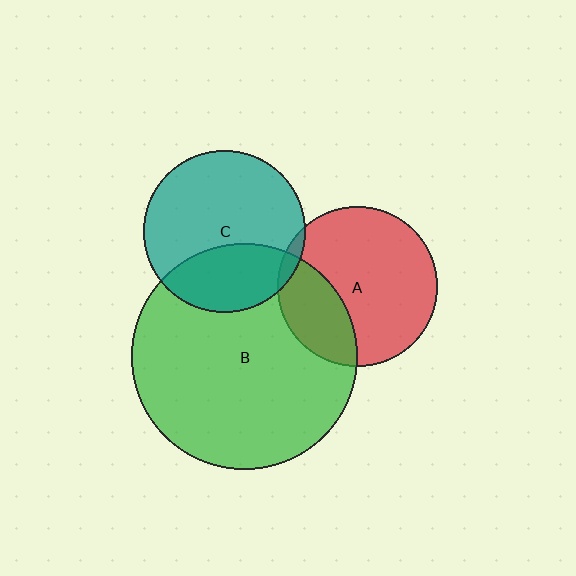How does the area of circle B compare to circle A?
Approximately 2.0 times.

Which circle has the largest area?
Circle B (green).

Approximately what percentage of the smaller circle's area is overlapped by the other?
Approximately 5%.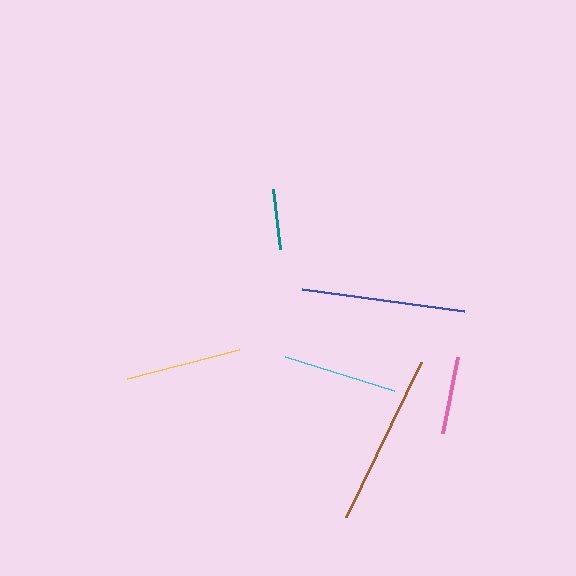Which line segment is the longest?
The brown line is the longest at approximately 172 pixels.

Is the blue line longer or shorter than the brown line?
The brown line is longer than the blue line.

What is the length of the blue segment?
The blue segment is approximately 163 pixels long.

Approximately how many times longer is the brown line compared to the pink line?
The brown line is approximately 2.2 times the length of the pink line.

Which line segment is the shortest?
The teal line is the shortest at approximately 60 pixels.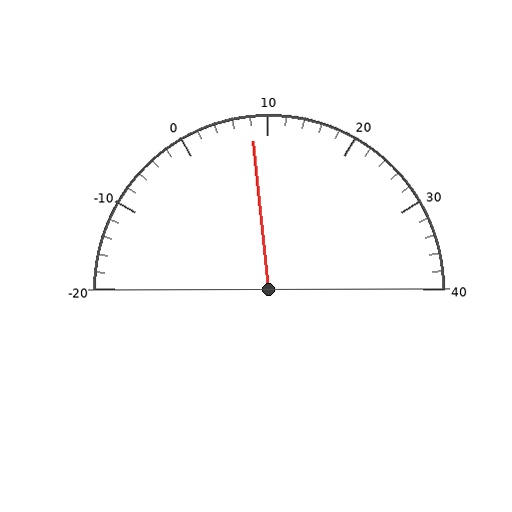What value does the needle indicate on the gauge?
The needle indicates approximately 8.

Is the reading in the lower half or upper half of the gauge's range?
The reading is in the lower half of the range (-20 to 40).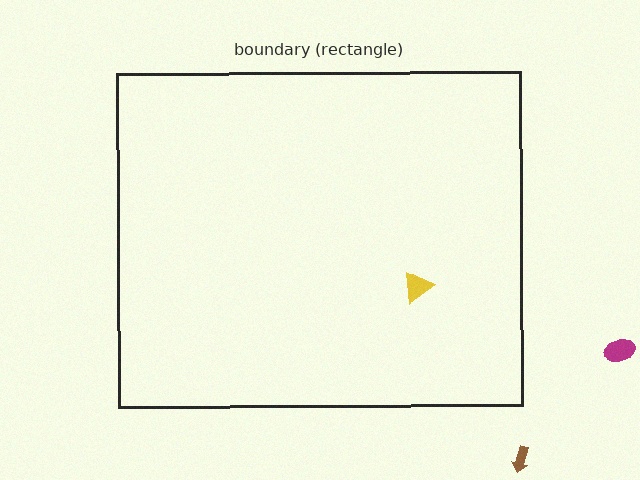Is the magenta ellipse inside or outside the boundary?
Outside.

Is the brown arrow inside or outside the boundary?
Outside.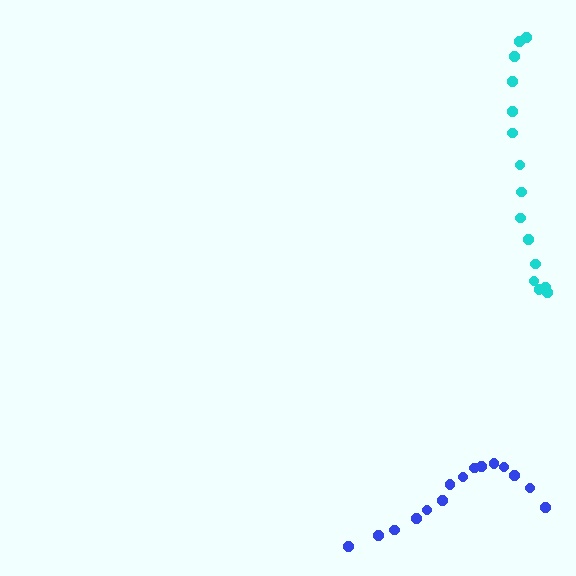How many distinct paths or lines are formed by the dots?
There are 2 distinct paths.